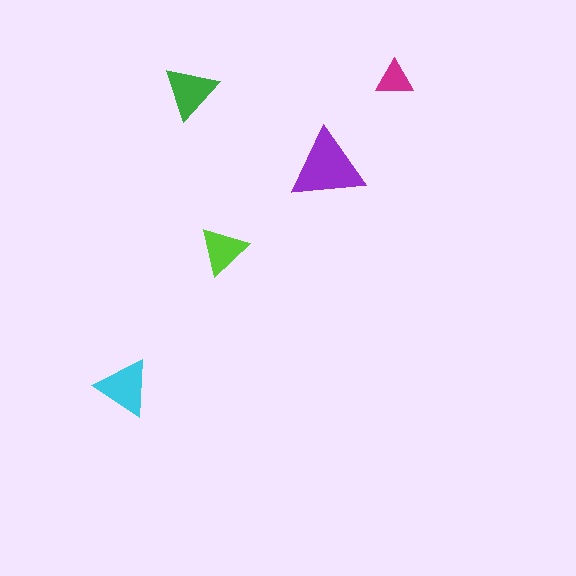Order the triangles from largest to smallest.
the purple one, the cyan one, the green one, the lime one, the magenta one.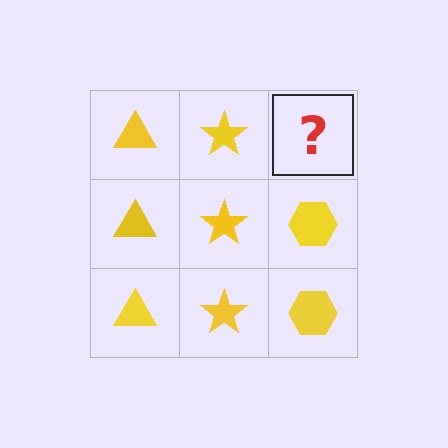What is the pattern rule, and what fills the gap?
The rule is that each column has a consistent shape. The gap should be filled with a yellow hexagon.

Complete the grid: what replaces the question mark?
The question mark should be replaced with a yellow hexagon.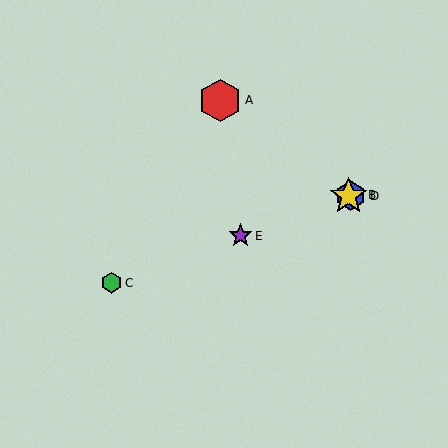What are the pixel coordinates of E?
Object E is at (240, 236).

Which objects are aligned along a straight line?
Objects B, C, D, E are aligned along a straight line.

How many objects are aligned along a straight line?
4 objects (B, C, D, E) are aligned along a straight line.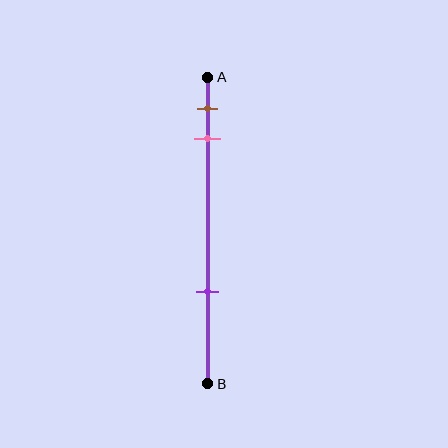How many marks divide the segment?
There are 3 marks dividing the segment.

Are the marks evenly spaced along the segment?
No, the marks are not evenly spaced.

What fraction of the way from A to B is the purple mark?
The purple mark is approximately 70% (0.7) of the way from A to B.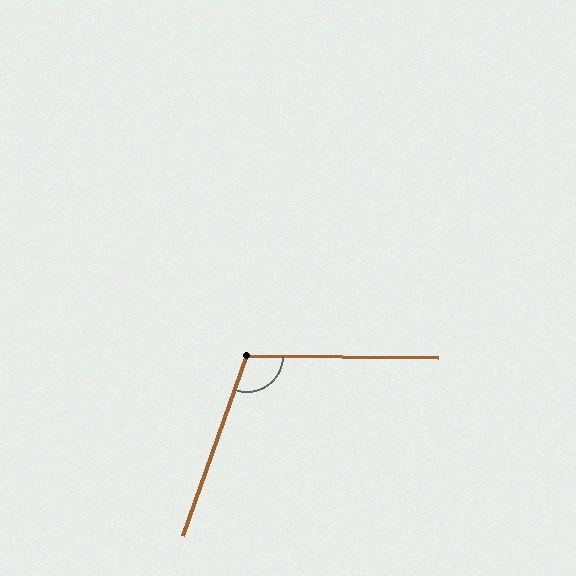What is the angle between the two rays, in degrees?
Approximately 109 degrees.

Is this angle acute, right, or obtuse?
It is obtuse.